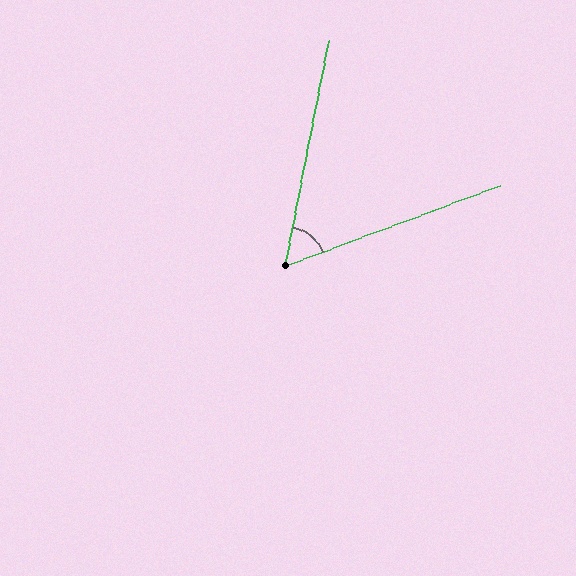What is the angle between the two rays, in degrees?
Approximately 59 degrees.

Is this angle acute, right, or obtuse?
It is acute.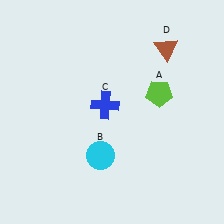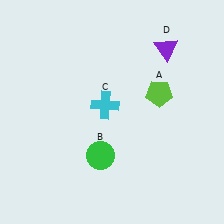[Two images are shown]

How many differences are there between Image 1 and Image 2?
There are 3 differences between the two images.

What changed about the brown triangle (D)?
In Image 1, D is brown. In Image 2, it changed to purple.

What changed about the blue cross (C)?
In Image 1, C is blue. In Image 2, it changed to cyan.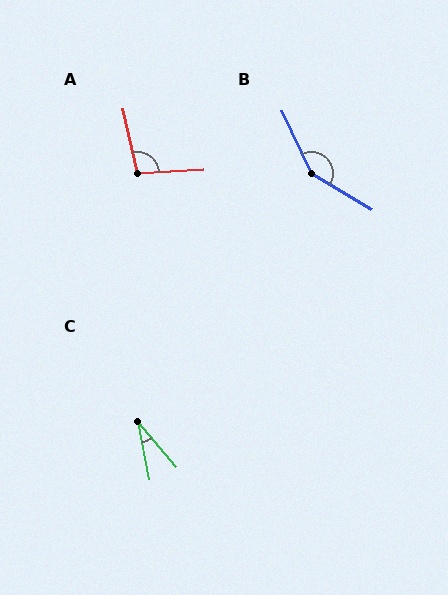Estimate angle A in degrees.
Approximately 99 degrees.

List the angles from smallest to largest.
C (29°), A (99°), B (146°).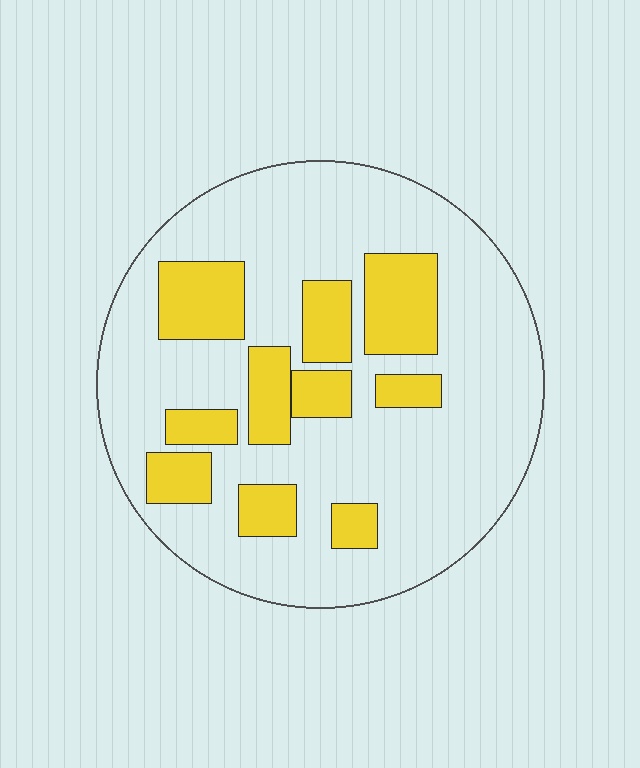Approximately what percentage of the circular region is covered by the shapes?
Approximately 25%.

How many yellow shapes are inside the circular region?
10.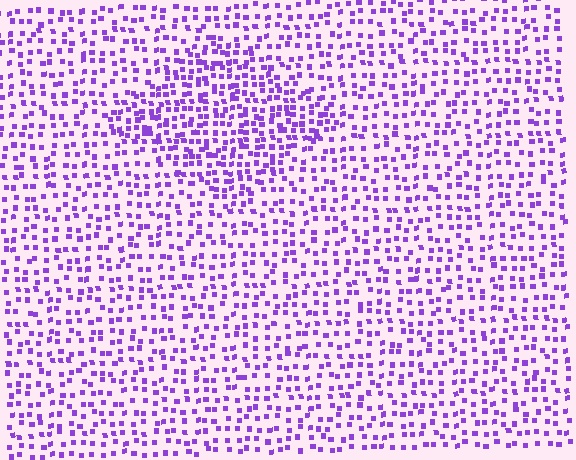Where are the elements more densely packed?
The elements are more densely packed inside the diamond boundary.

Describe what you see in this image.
The image contains small purple elements arranged at two different densities. A diamond-shaped region is visible where the elements are more densely packed than the surrounding area.